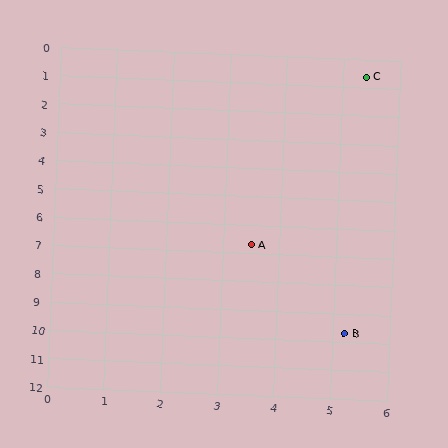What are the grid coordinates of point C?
Point C is at approximately (5.4, 0.6).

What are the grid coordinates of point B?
Point B is at approximately (5.2, 9.7).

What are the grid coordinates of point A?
Point A is at approximately (3.5, 6.7).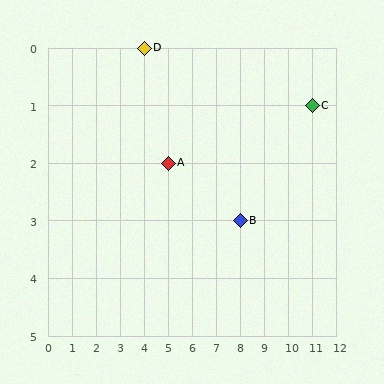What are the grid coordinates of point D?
Point D is at grid coordinates (4, 0).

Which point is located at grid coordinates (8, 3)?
Point B is at (8, 3).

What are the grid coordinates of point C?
Point C is at grid coordinates (11, 1).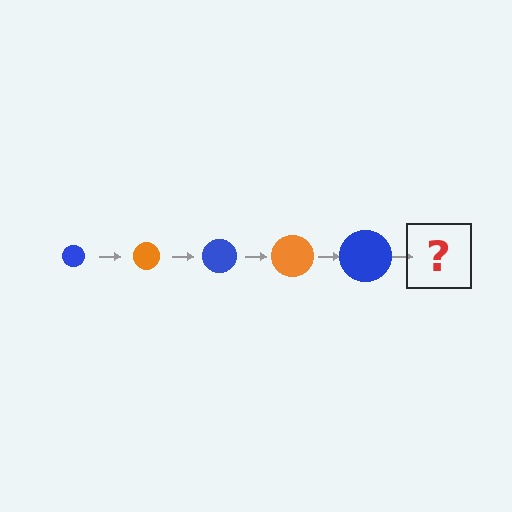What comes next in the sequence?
The next element should be an orange circle, larger than the previous one.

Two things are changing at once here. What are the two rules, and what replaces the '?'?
The two rules are that the circle grows larger each step and the color cycles through blue and orange. The '?' should be an orange circle, larger than the previous one.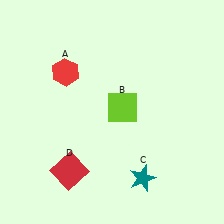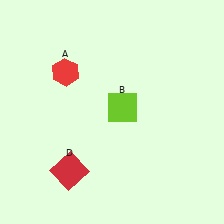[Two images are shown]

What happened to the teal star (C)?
The teal star (C) was removed in Image 2. It was in the bottom-right area of Image 1.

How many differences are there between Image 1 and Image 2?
There is 1 difference between the two images.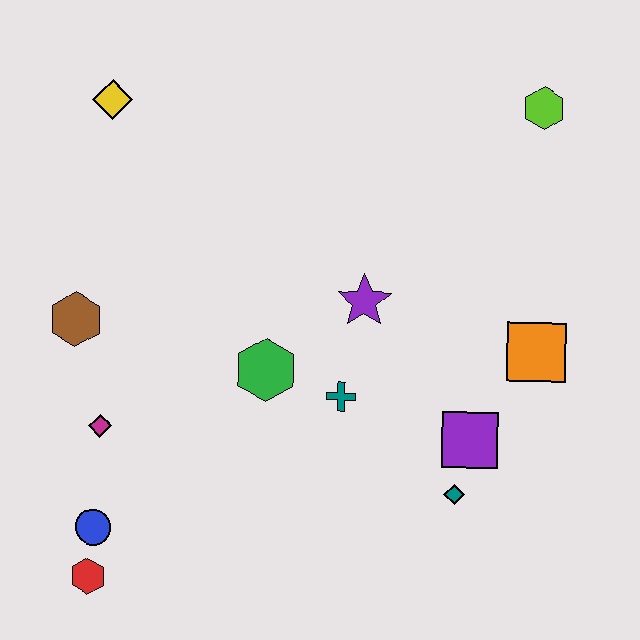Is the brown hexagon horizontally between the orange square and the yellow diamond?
No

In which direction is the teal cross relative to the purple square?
The teal cross is to the left of the purple square.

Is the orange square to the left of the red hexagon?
No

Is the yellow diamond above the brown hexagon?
Yes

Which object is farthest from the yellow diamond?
The teal diamond is farthest from the yellow diamond.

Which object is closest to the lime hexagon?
The orange square is closest to the lime hexagon.